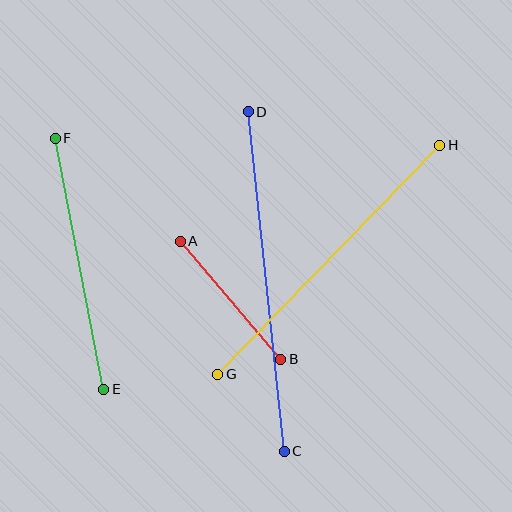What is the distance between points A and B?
The distance is approximately 155 pixels.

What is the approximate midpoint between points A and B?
The midpoint is at approximately (231, 300) pixels.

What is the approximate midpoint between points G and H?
The midpoint is at approximately (329, 260) pixels.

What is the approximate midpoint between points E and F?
The midpoint is at approximately (79, 264) pixels.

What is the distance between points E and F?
The distance is approximately 256 pixels.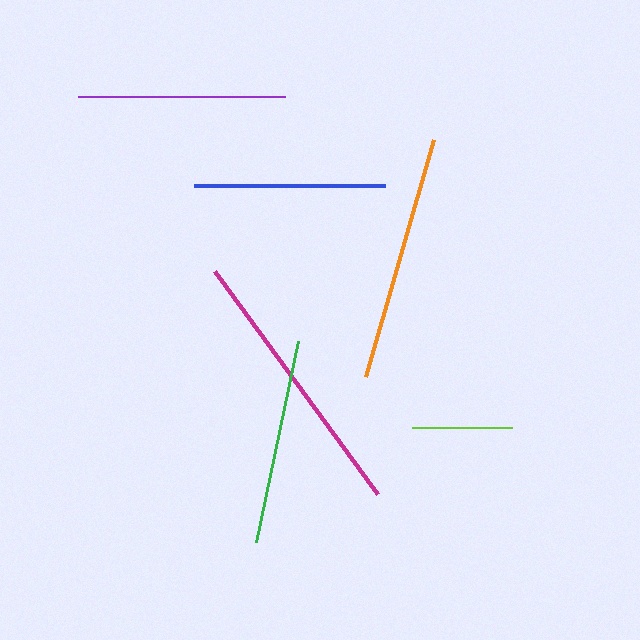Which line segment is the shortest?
The lime line is the shortest at approximately 100 pixels.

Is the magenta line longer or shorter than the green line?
The magenta line is longer than the green line.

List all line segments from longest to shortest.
From longest to shortest: magenta, orange, purple, green, blue, lime.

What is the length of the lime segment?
The lime segment is approximately 100 pixels long.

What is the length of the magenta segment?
The magenta segment is approximately 276 pixels long.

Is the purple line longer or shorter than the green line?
The purple line is longer than the green line.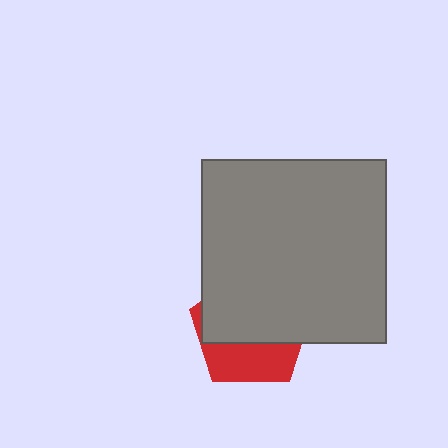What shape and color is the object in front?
The object in front is a gray square.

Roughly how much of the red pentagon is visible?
A small part of it is visible (roughly 37%).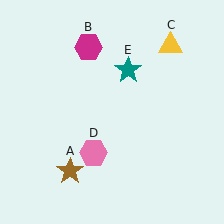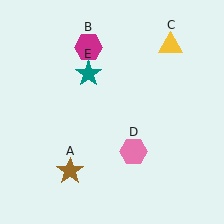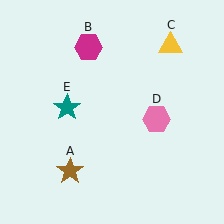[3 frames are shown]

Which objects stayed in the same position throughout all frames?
Brown star (object A) and magenta hexagon (object B) and yellow triangle (object C) remained stationary.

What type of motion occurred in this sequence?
The pink hexagon (object D), teal star (object E) rotated counterclockwise around the center of the scene.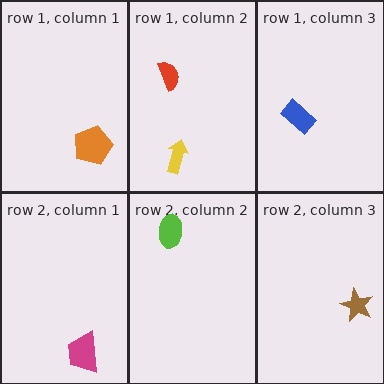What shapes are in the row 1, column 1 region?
The orange pentagon.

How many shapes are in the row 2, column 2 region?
1.